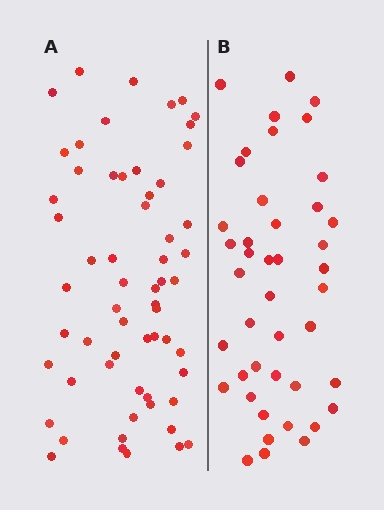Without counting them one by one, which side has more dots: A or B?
Region A (the left region) has more dots.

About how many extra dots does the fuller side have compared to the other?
Region A has approximately 15 more dots than region B.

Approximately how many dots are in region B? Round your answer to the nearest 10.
About 40 dots. (The exact count is 43, which rounds to 40.)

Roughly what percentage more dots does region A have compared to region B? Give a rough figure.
About 40% more.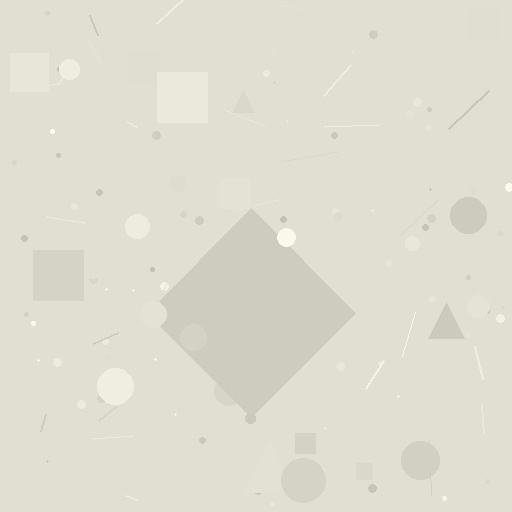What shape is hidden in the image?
A diamond is hidden in the image.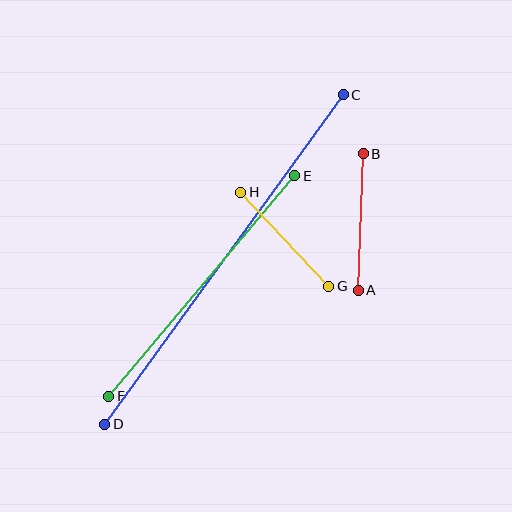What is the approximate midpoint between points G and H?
The midpoint is at approximately (285, 239) pixels.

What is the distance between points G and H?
The distance is approximately 129 pixels.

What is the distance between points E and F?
The distance is approximately 289 pixels.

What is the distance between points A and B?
The distance is approximately 136 pixels.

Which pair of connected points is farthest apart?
Points C and D are farthest apart.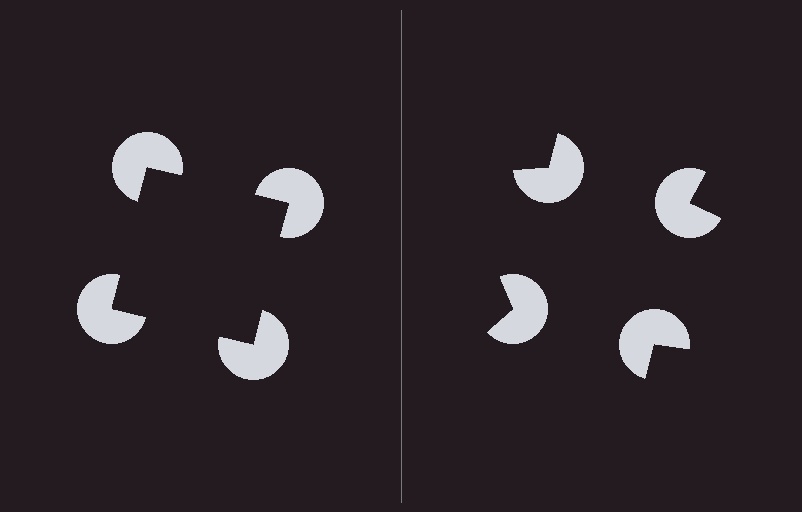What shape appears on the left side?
An illusory square.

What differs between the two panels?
The pac-man discs are positioned identically on both sides; only the wedge orientations differ. On the left they align to a square; on the right they are misaligned.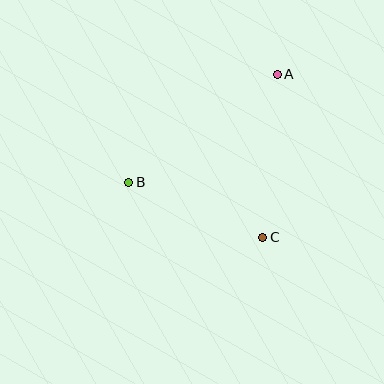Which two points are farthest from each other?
Points A and B are farthest from each other.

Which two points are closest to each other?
Points B and C are closest to each other.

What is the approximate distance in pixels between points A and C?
The distance between A and C is approximately 163 pixels.